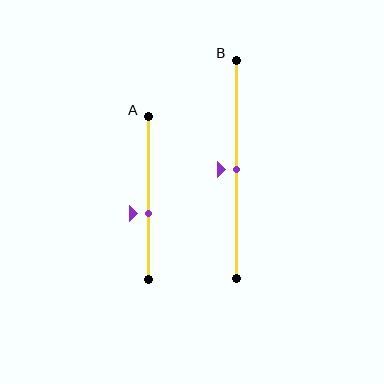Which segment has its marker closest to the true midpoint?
Segment B has its marker closest to the true midpoint.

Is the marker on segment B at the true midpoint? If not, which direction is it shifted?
Yes, the marker on segment B is at the true midpoint.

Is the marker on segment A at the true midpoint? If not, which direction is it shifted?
No, the marker on segment A is shifted downward by about 10% of the segment length.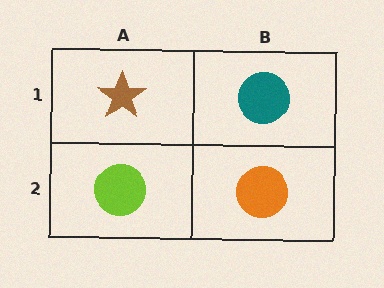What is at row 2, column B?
An orange circle.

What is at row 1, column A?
A brown star.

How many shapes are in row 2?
2 shapes.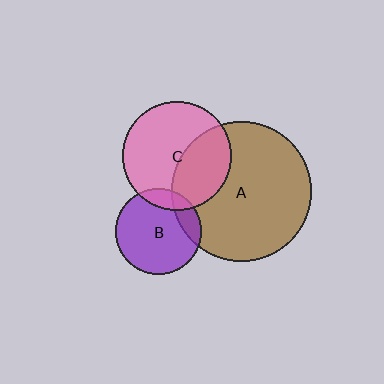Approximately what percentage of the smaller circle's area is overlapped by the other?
Approximately 40%.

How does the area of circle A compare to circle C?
Approximately 1.7 times.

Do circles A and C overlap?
Yes.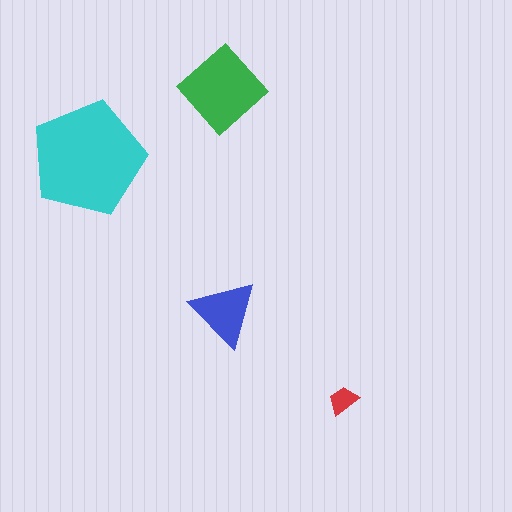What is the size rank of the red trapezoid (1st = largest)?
4th.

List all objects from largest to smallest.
The cyan pentagon, the green diamond, the blue triangle, the red trapezoid.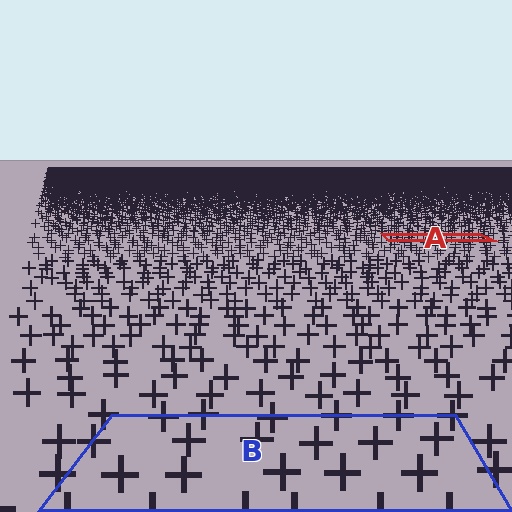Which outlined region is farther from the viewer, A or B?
Region A is farther from the viewer — the texture elements inside it appear smaller and more densely packed.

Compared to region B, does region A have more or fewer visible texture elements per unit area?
Region A has more texture elements per unit area — they are packed more densely because it is farther away.